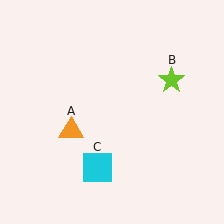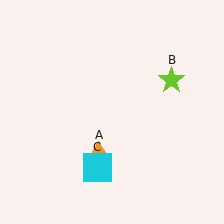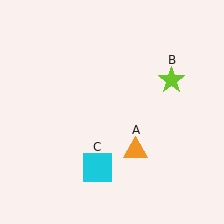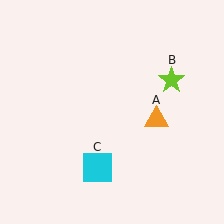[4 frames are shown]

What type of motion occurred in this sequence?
The orange triangle (object A) rotated counterclockwise around the center of the scene.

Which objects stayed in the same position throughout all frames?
Lime star (object B) and cyan square (object C) remained stationary.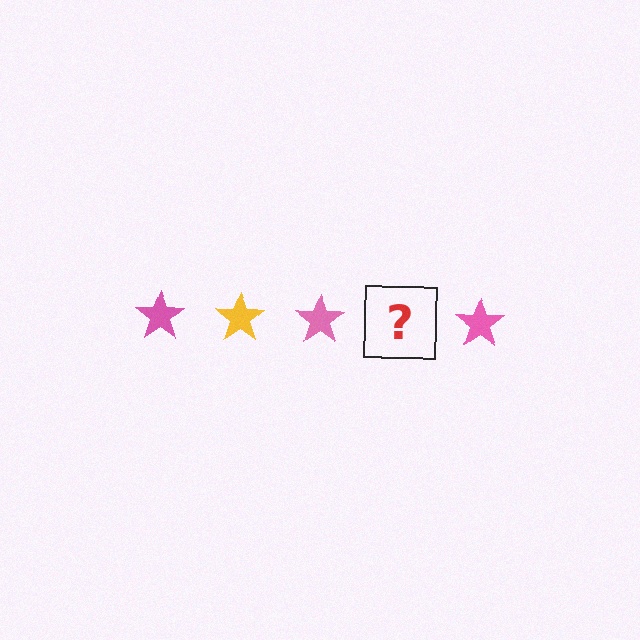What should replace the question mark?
The question mark should be replaced with a yellow star.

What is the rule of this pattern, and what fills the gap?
The rule is that the pattern cycles through pink, yellow stars. The gap should be filled with a yellow star.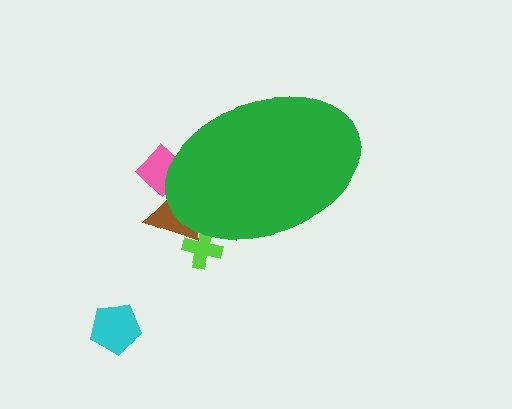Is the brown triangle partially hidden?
Yes, the brown triangle is partially hidden behind the green ellipse.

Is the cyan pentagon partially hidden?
No, the cyan pentagon is fully visible.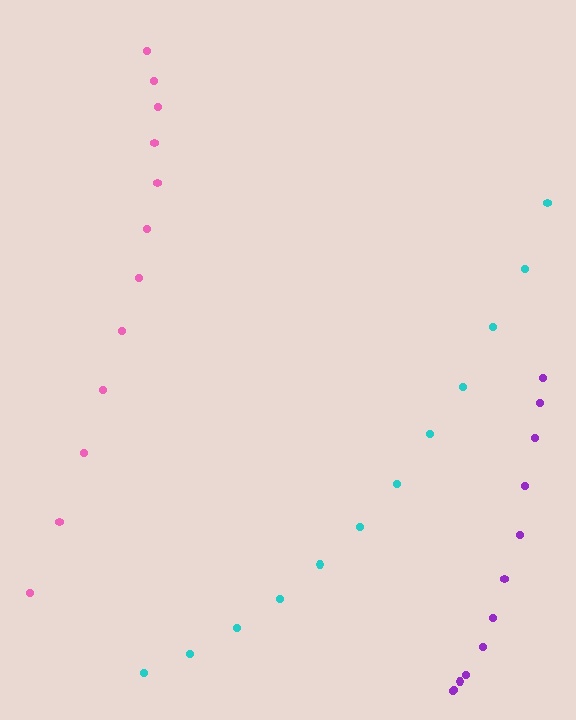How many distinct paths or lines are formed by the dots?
There are 3 distinct paths.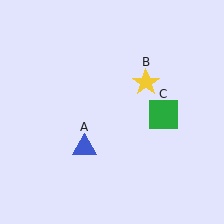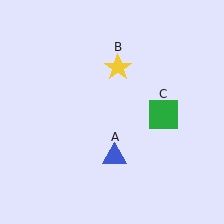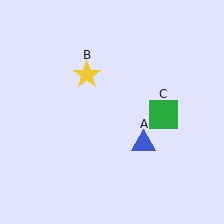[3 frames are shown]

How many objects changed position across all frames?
2 objects changed position: blue triangle (object A), yellow star (object B).